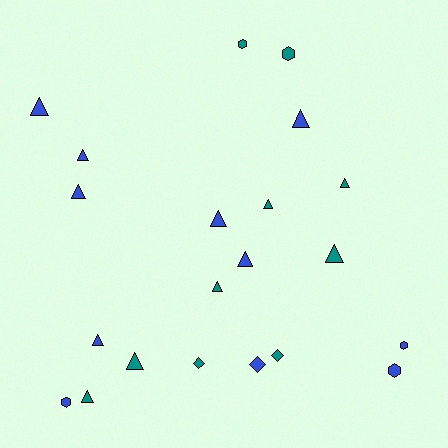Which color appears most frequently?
Blue, with 11 objects.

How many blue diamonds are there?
There is 1 blue diamond.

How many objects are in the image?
There are 21 objects.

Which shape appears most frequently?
Triangle, with 13 objects.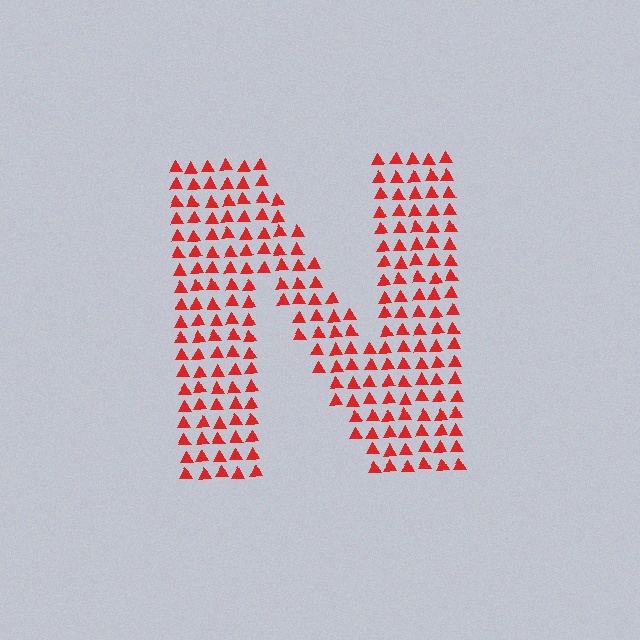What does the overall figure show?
The overall figure shows the letter N.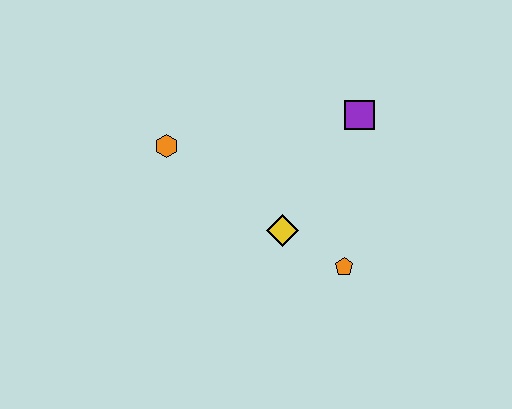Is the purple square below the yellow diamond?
No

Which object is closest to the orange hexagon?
The yellow diamond is closest to the orange hexagon.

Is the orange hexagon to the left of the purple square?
Yes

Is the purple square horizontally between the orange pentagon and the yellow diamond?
No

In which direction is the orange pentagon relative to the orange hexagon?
The orange pentagon is to the right of the orange hexagon.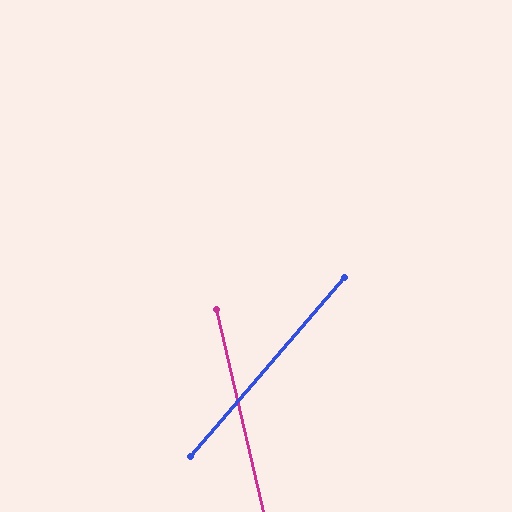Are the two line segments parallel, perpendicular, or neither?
Neither parallel nor perpendicular — they differ by about 54°.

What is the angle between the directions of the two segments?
Approximately 54 degrees.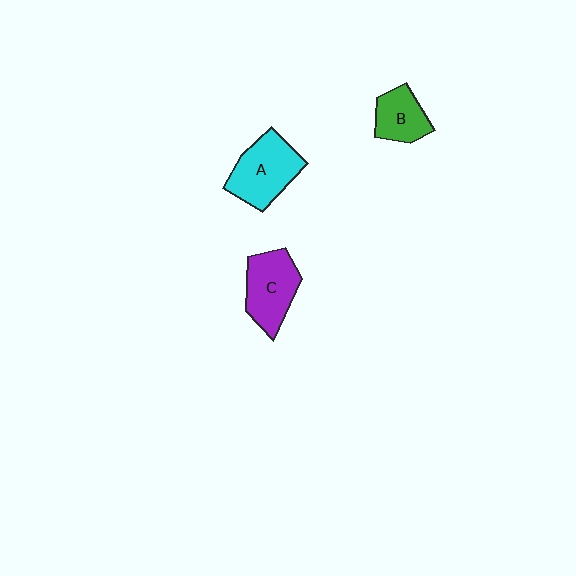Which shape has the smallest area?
Shape B (green).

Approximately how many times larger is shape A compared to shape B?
Approximately 1.6 times.